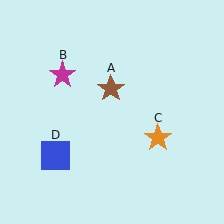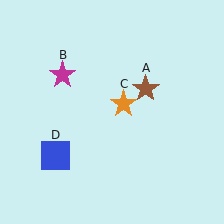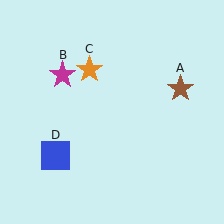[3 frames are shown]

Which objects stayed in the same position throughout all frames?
Magenta star (object B) and blue square (object D) remained stationary.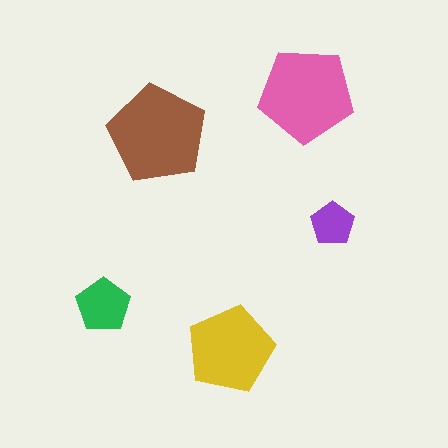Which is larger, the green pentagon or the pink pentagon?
The pink one.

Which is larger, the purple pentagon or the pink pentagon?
The pink one.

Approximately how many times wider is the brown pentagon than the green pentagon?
About 2 times wider.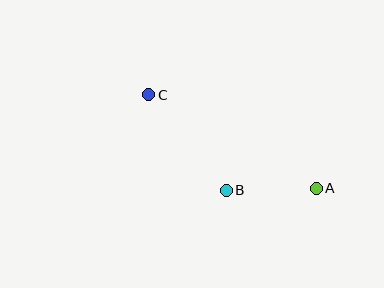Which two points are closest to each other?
Points A and B are closest to each other.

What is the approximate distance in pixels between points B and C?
The distance between B and C is approximately 123 pixels.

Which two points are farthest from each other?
Points A and C are farthest from each other.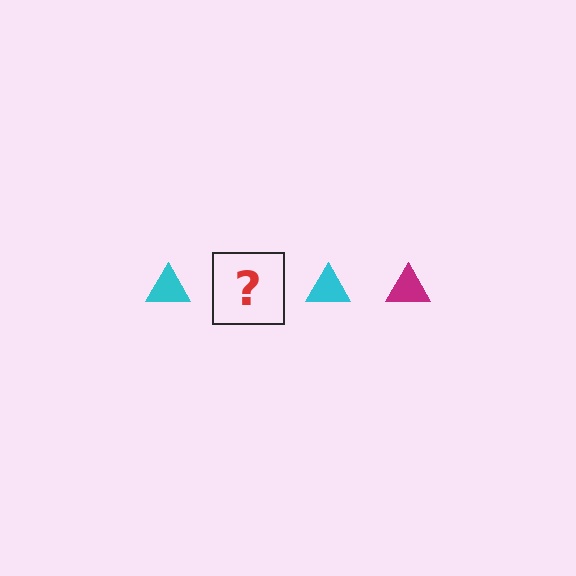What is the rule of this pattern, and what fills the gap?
The rule is that the pattern cycles through cyan, magenta triangles. The gap should be filled with a magenta triangle.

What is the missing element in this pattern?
The missing element is a magenta triangle.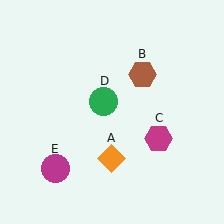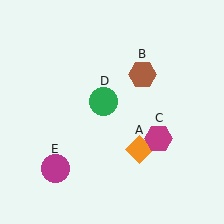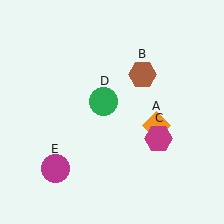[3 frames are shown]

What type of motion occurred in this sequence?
The orange diamond (object A) rotated counterclockwise around the center of the scene.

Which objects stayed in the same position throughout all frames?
Brown hexagon (object B) and magenta hexagon (object C) and green circle (object D) and magenta circle (object E) remained stationary.